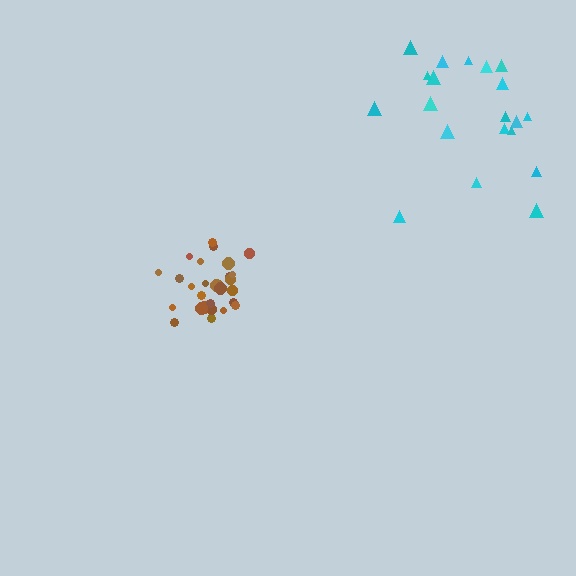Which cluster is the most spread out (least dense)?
Cyan.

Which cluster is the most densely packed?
Brown.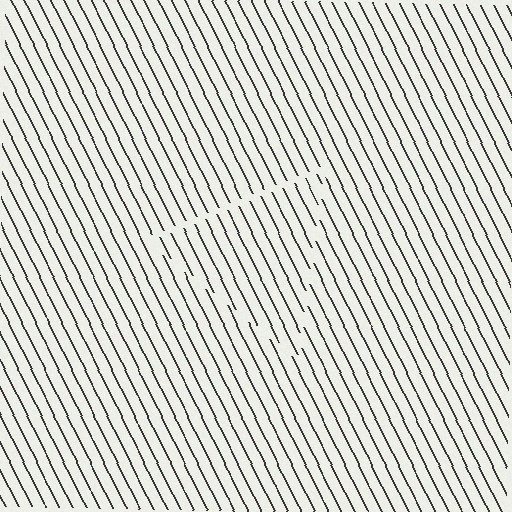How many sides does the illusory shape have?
3 sides — the line-ends trace a triangle.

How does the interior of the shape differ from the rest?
The interior of the shape contains the same grating, shifted by half a period — the contour is defined by the phase discontinuity where line-ends from the inner and outer gratings abut.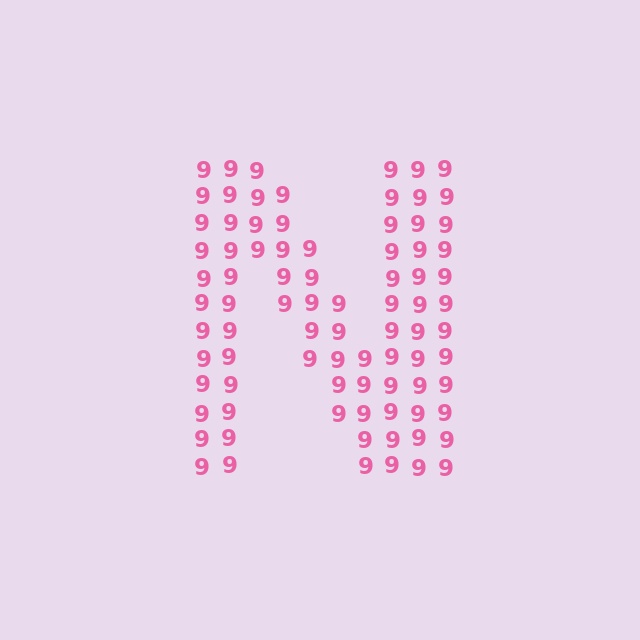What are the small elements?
The small elements are digit 9's.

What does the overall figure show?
The overall figure shows the letter N.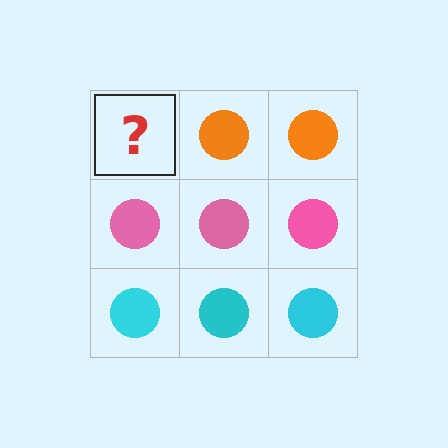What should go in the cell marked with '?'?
The missing cell should contain an orange circle.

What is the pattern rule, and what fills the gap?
The rule is that each row has a consistent color. The gap should be filled with an orange circle.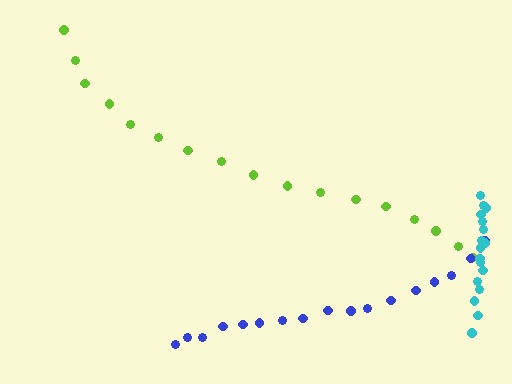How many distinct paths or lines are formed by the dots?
There are 3 distinct paths.